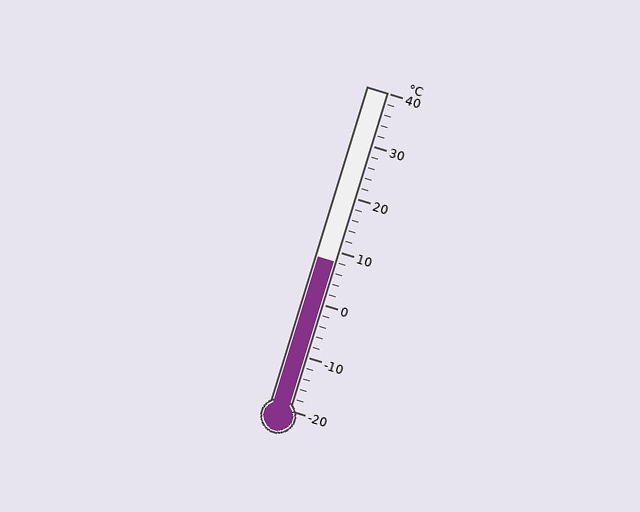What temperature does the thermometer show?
The thermometer shows approximately 8°C.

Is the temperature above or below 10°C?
The temperature is below 10°C.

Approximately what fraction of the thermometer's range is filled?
The thermometer is filled to approximately 45% of its range.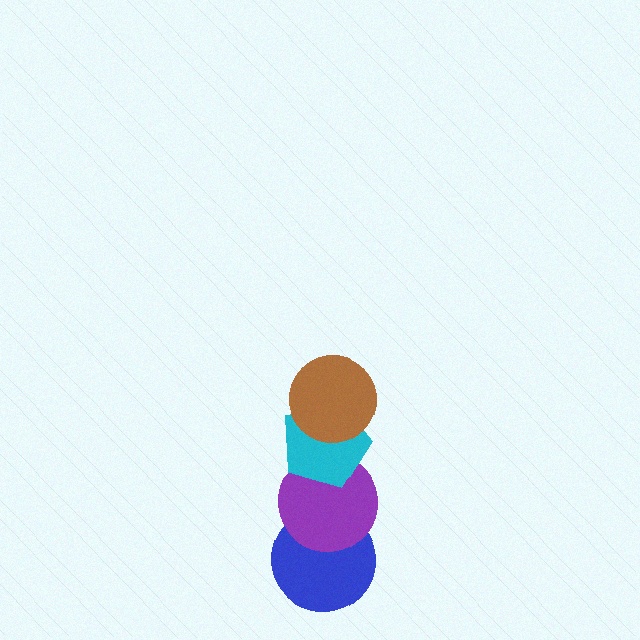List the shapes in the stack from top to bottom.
From top to bottom: the brown circle, the cyan pentagon, the purple circle, the blue circle.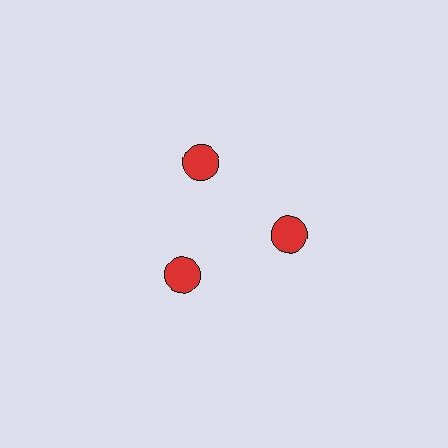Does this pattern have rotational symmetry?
Yes, this pattern has 3-fold rotational symmetry. It looks the same after rotating 120 degrees around the center.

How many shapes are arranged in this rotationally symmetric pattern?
There are 3 shapes, arranged in 3 groups of 1.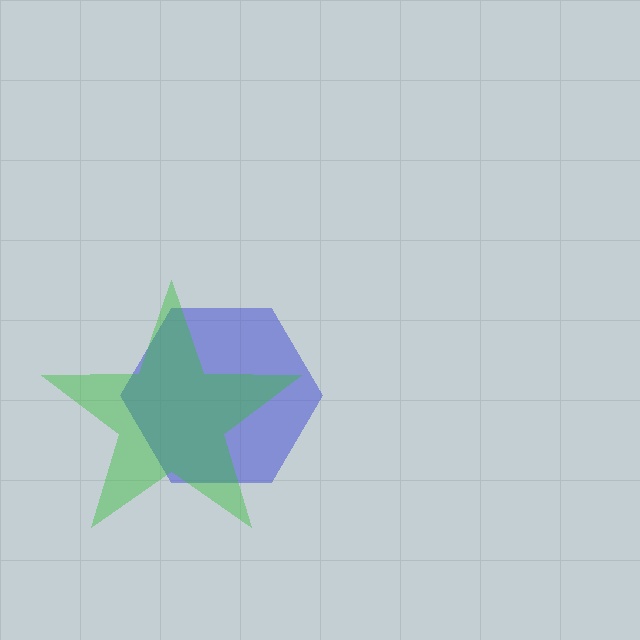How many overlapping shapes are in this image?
There are 2 overlapping shapes in the image.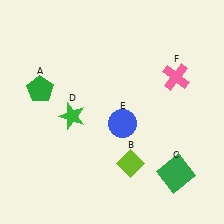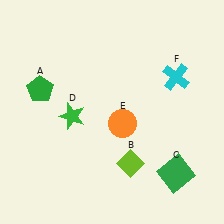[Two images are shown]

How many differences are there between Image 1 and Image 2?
There are 2 differences between the two images.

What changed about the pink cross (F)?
In Image 1, F is pink. In Image 2, it changed to cyan.